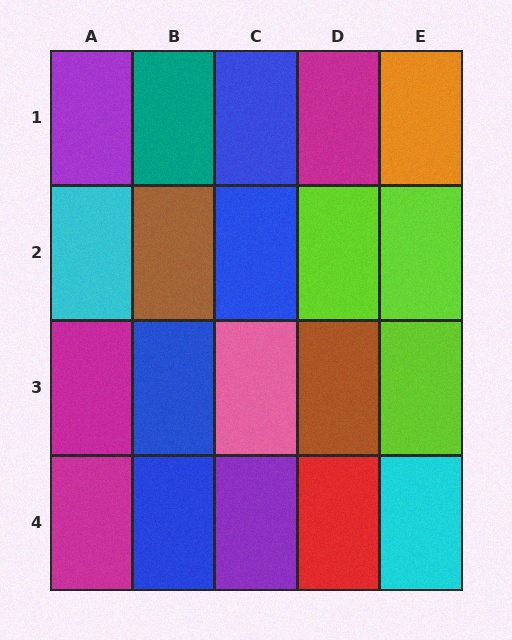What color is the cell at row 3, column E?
Lime.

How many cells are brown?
2 cells are brown.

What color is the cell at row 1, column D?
Magenta.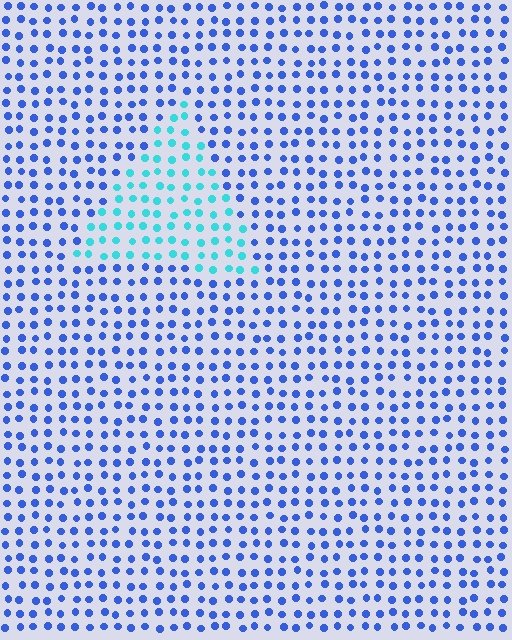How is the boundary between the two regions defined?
The boundary is defined purely by a slight shift in hue (about 45 degrees). Spacing, size, and orientation are identical on both sides.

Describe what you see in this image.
The image is filled with small blue elements in a uniform arrangement. A triangle-shaped region is visible where the elements are tinted to a slightly different hue, forming a subtle color boundary.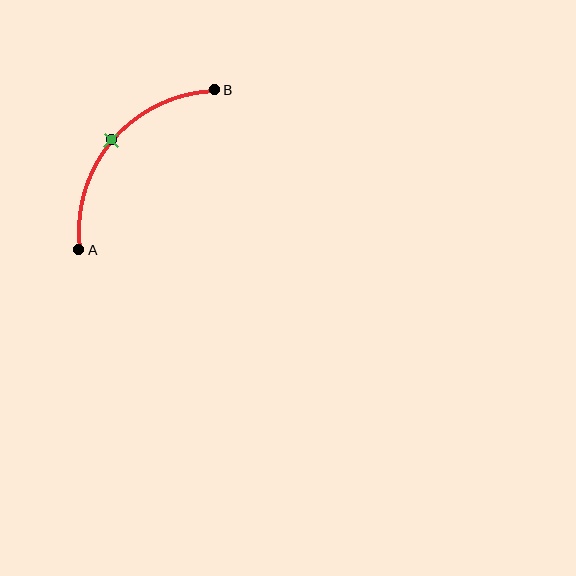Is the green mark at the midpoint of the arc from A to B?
Yes. The green mark lies on the arc at equal arc-length from both A and B — it is the arc midpoint.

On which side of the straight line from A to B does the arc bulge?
The arc bulges above and to the left of the straight line connecting A and B.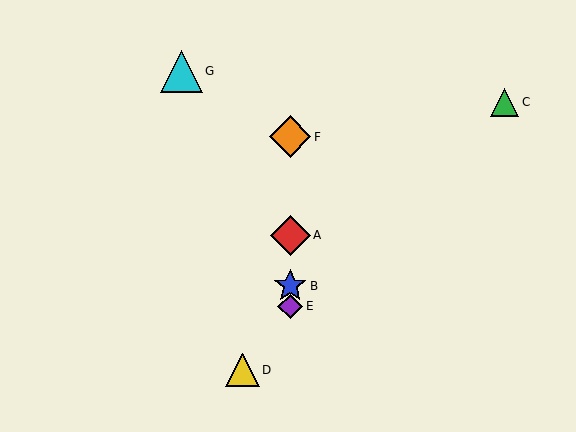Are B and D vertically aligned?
No, B is at x≈290 and D is at x≈243.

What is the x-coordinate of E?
Object E is at x≈290.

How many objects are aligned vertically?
4 objects (A, B, E, F) are aligned vertically.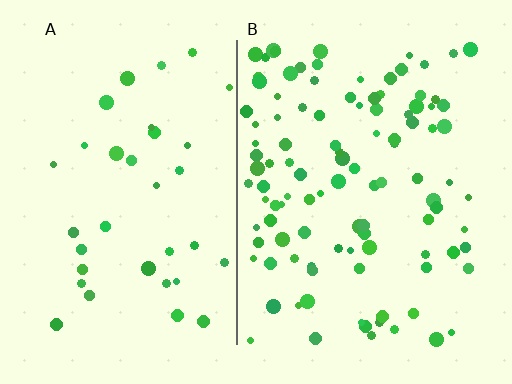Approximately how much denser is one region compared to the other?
Approximately 3.0× — region B over region A.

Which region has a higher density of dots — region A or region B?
B (the right).